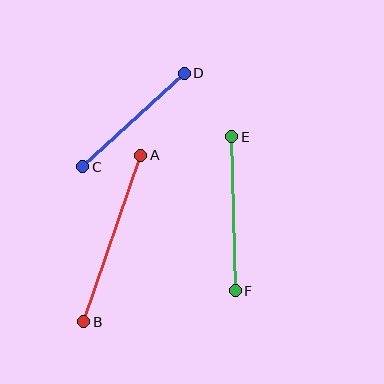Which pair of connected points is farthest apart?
Points A and B are farthest apart.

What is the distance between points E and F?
The distance is approximately 154 pixels.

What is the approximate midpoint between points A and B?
The midpoint is at approximately (112, 239) pixels.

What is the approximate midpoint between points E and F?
The midpoint is at approximately (234, 214) pixels.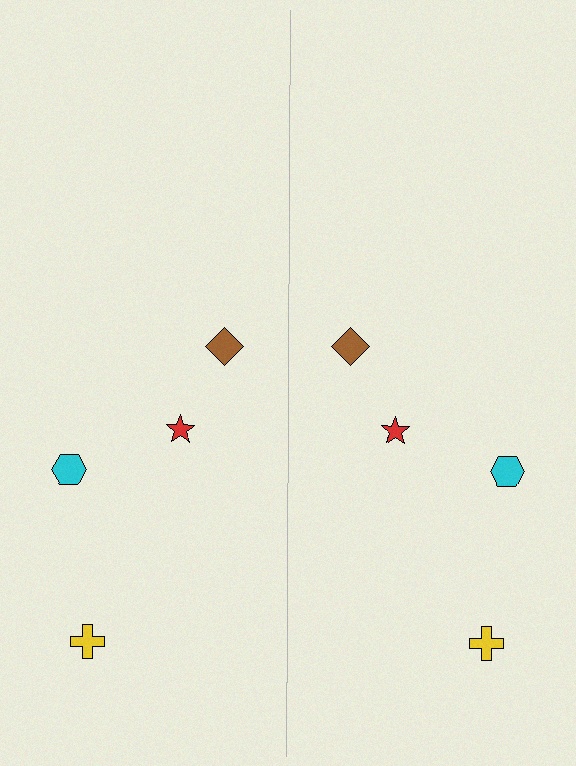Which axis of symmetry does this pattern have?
The pattern has a vertical axis of symmetry running through the center of the image.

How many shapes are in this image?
There are 8 shapes in this image.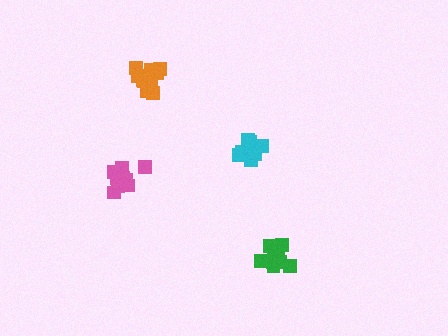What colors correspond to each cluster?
The clusters are colored: orange, green, pink, cyan.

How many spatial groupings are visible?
There are 4 spatial groupings.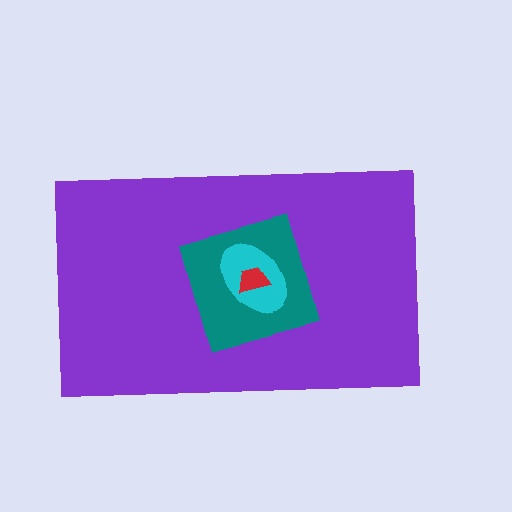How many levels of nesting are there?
4.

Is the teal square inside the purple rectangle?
Yes.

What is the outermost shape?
The purple rectangle.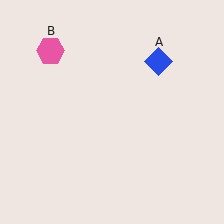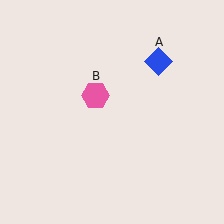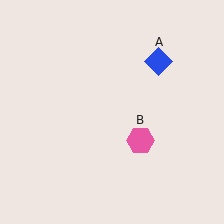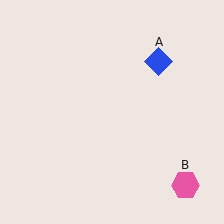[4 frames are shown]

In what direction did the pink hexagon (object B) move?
The pink hexagon (object B) moved down and to the right.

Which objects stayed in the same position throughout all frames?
Blue diamond (object A) remained stationary.